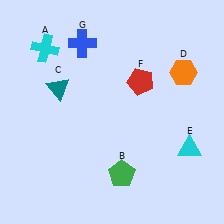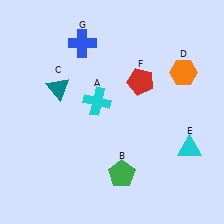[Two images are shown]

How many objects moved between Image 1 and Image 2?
1 object moved between the two images.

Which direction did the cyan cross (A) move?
The cyan cross (A) moved down.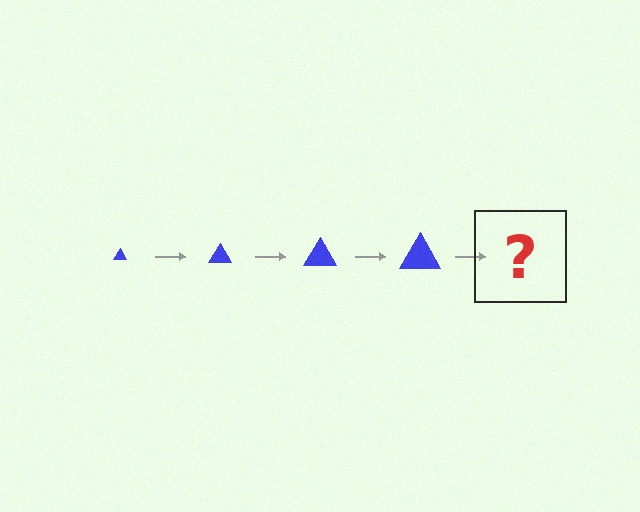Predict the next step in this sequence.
The next step is a blue triangle, larger than the previous one.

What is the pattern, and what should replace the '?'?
The pattern is that the triangle gets progressively larger each step. The '?' should be a blue triangle, larger than the previous one.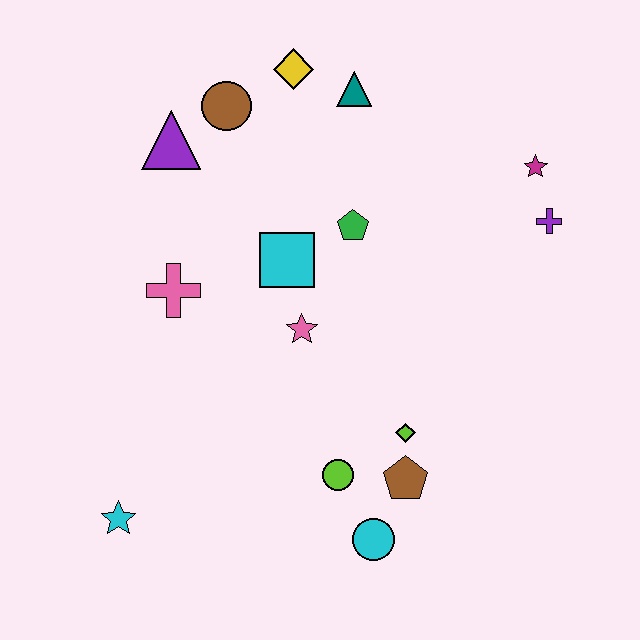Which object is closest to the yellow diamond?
The teal triangle is closest to the yellow diamond.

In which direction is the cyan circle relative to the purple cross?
The cyan circle is below the purple cross.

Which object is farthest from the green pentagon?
The cyan star is farthest from the green pentagon.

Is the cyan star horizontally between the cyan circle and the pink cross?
No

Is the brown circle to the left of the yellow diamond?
Yes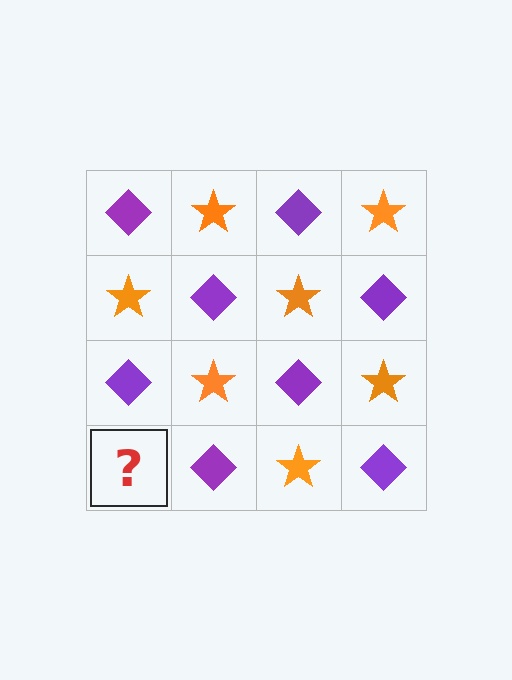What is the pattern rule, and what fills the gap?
The rule is that it alternates purple diamond and orange star in a checkerboard pattern. The gap should be filled with an orange star.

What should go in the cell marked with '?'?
The missing cell should contain an orange star.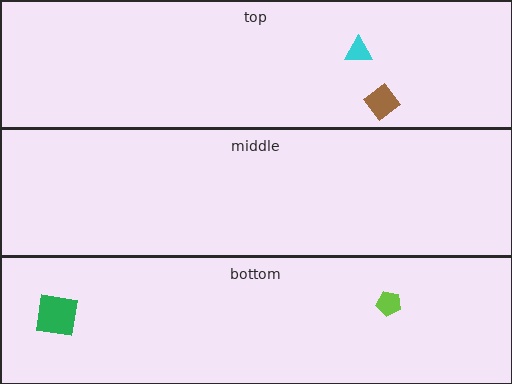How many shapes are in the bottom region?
2.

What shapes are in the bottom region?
The green square, the lime pentagon.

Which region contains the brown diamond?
The top region.